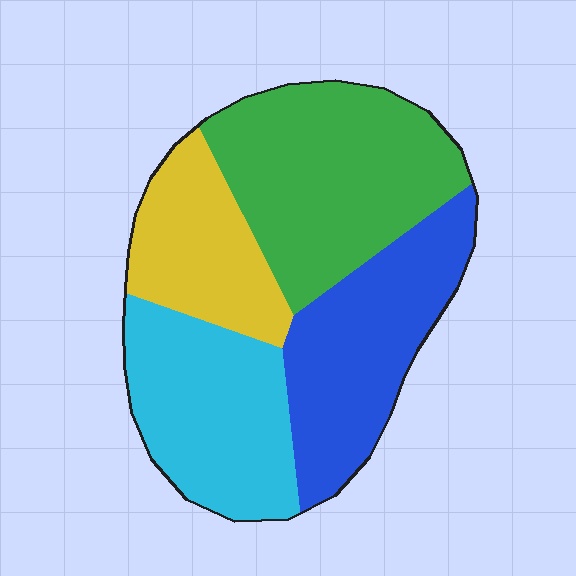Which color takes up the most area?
Green, at roughly 30%.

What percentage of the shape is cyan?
Cyan takes up about one quarter (1/4) of the shape.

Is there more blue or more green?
Green.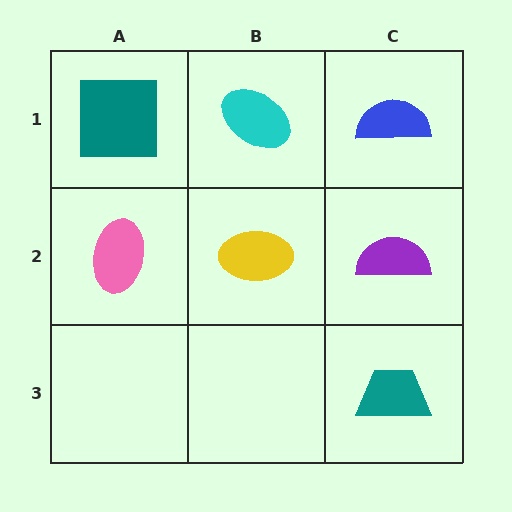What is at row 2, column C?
A purple semicircle.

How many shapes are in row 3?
1 shape.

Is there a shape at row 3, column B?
No, that cell is empty.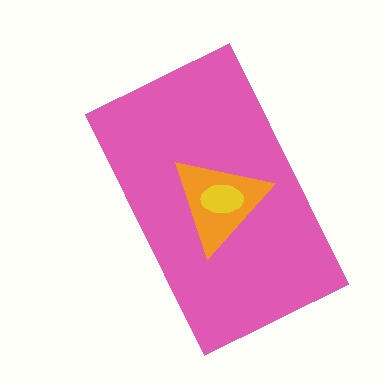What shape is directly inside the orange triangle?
The yellow ellipse.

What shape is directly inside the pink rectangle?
The orange triangle.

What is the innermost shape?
The yellow ellipse.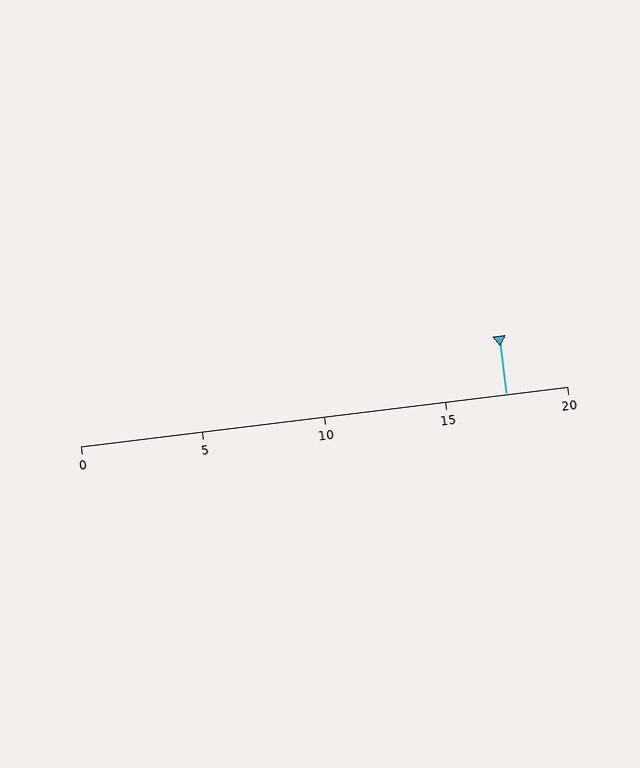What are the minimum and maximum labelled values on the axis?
The axis runs from 0 to 20.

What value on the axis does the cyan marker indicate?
The marker indicates approximately 17.5.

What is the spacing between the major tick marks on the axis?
The major ticks are spaced 5 apart.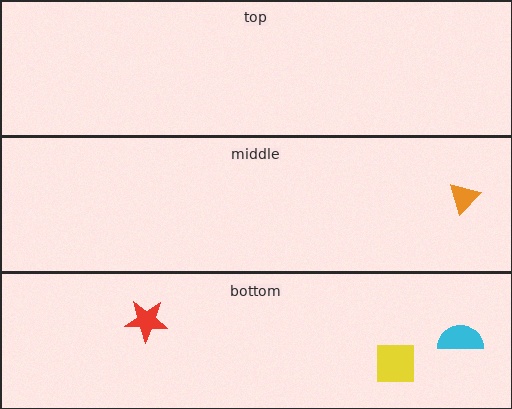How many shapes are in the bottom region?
3.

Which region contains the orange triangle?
The middle region.